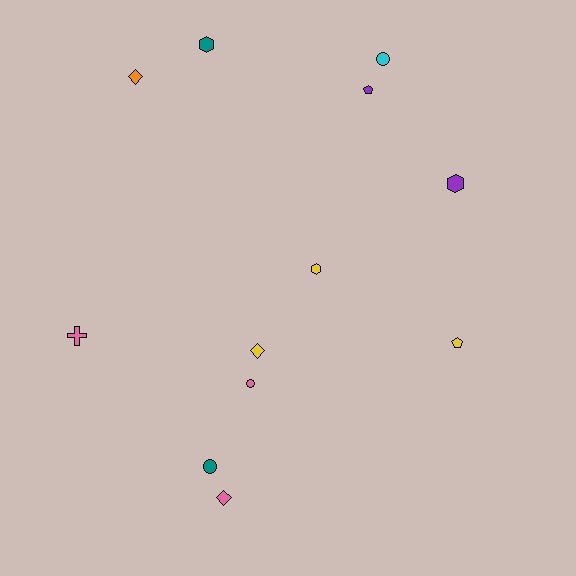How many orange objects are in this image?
There is 1 orange object.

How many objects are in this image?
There are 12 objects.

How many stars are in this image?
There are no stars.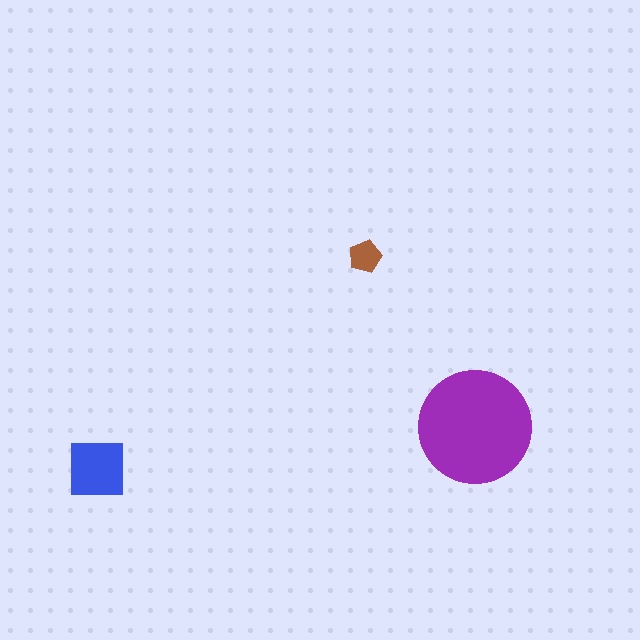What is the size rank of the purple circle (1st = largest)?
1st.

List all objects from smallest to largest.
The brown pentagon, the blue square, the purple circle.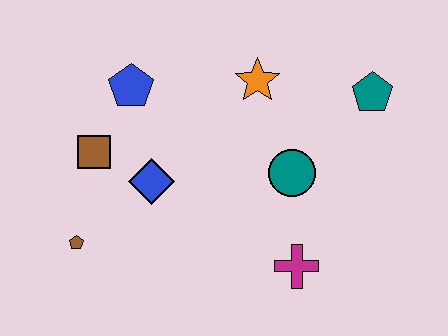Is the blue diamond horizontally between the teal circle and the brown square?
Yes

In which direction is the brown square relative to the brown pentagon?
The brown square is above the brown pentagon.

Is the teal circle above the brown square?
No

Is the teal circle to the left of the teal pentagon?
Yes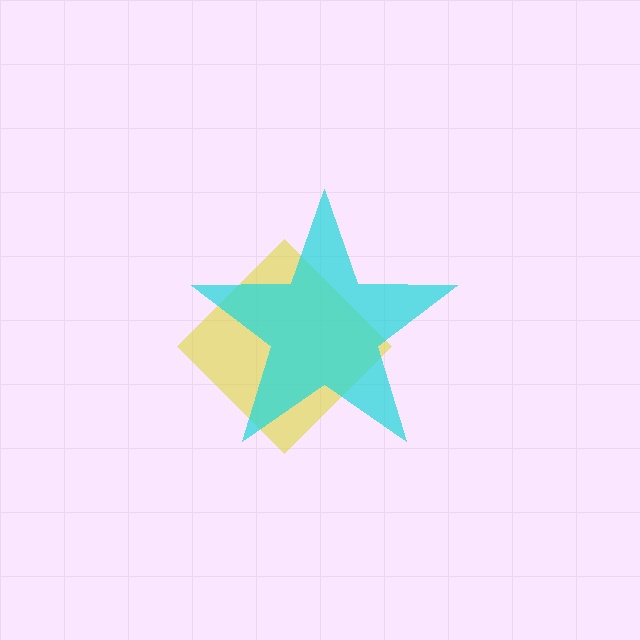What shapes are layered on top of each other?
The layered shapes are: a yellow diamond, a cyan star.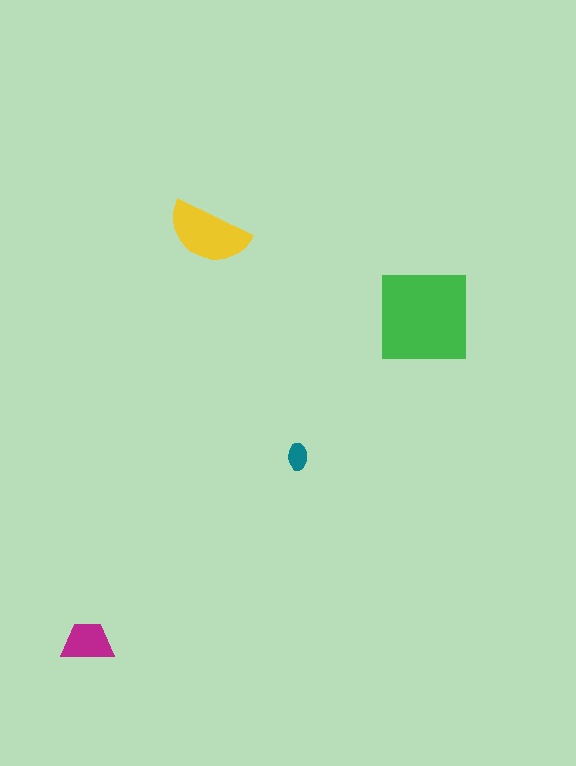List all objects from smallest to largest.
The teal ellipse, the magenta trapezoid, the yellow semicircle, the green square.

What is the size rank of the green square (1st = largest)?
1st.